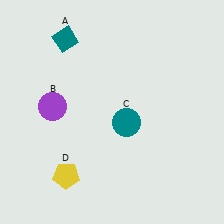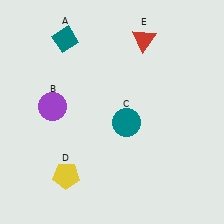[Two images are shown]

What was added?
A red triangle (E) was added in Image 2.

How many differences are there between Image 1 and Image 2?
There is 1 difference between the two images.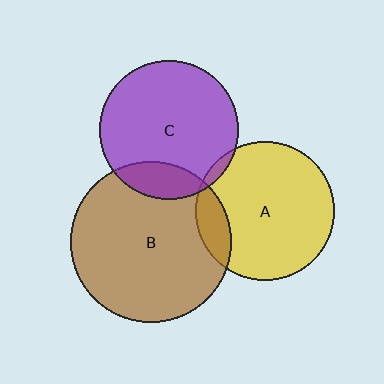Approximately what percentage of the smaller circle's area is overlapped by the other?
Approximately 15%.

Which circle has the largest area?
Circle B (brown).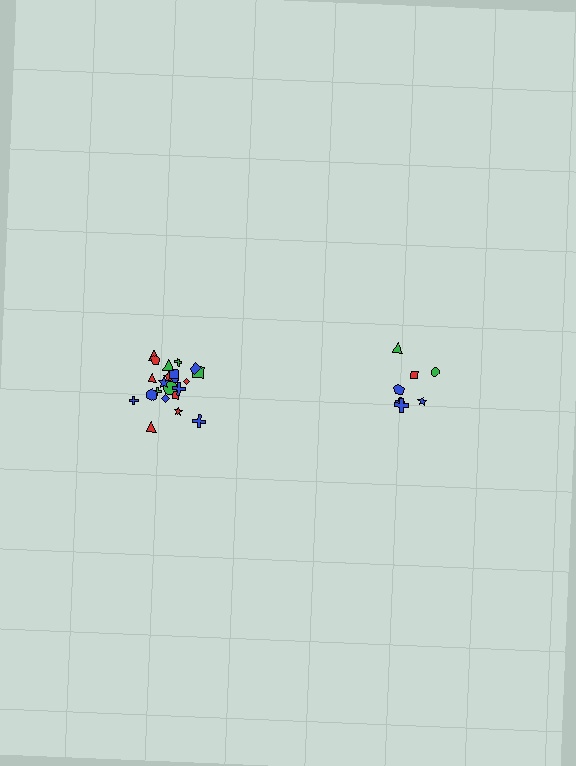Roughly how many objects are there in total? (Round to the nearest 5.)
Roughly 30 objects in total.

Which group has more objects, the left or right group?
The left group.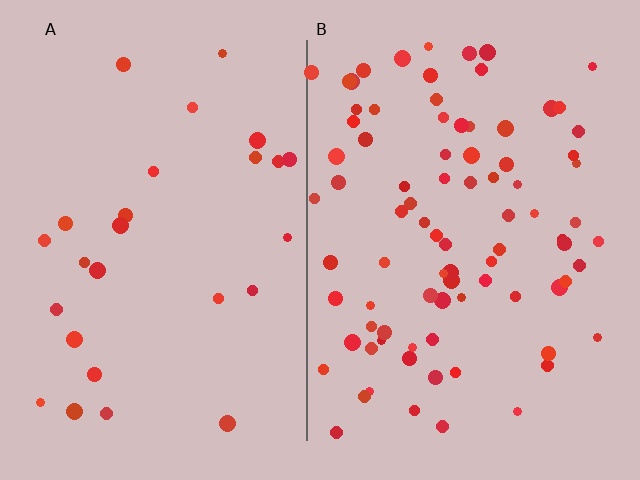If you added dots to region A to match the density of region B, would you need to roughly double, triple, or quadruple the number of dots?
Approximately triple.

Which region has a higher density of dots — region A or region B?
B (the right).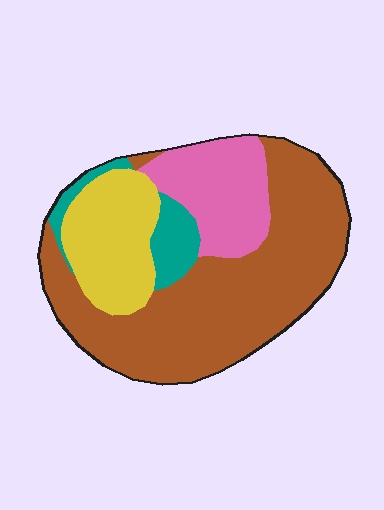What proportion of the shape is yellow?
Yellow takes up about one fifth (1/5) of the shape.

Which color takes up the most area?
Brown, at roughly 55%.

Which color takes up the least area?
Teal, at roughly 10%.